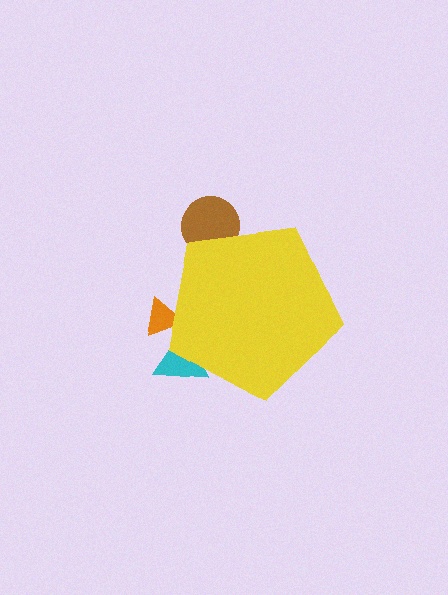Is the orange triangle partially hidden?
Yes, the orange triangle is partially hidden behind the yellow pentagon.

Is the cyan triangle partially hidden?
Yes, the cyan triangle is partially hidden behind the yellow pentagon.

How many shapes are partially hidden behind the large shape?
3 shapes are partially hidden.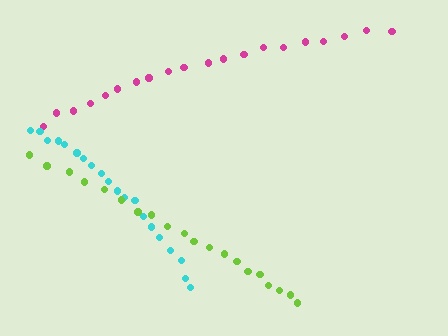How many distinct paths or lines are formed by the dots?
There are 3 distinct paths.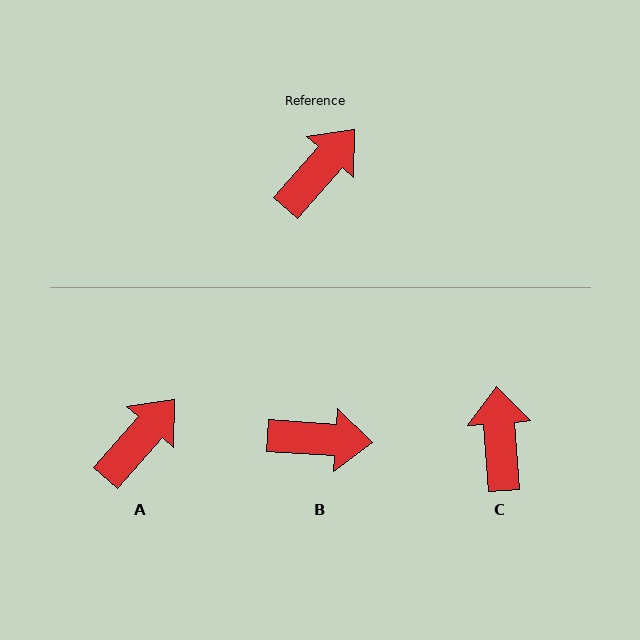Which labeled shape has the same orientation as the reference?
A.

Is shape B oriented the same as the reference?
No, it is off by about 52 degrees.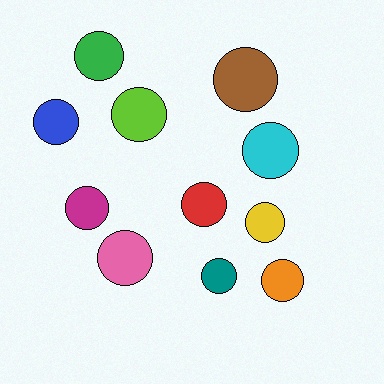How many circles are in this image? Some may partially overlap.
There are 11 circles.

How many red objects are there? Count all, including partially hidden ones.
There is 1 red object.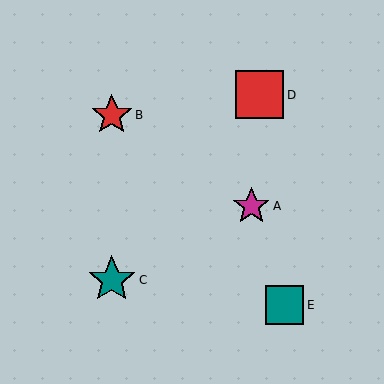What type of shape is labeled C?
Shape C is a teal star.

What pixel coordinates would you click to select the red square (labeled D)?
Click at (260, 95) to select the red square D.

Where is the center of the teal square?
The center of the teal square is at (284, 305).